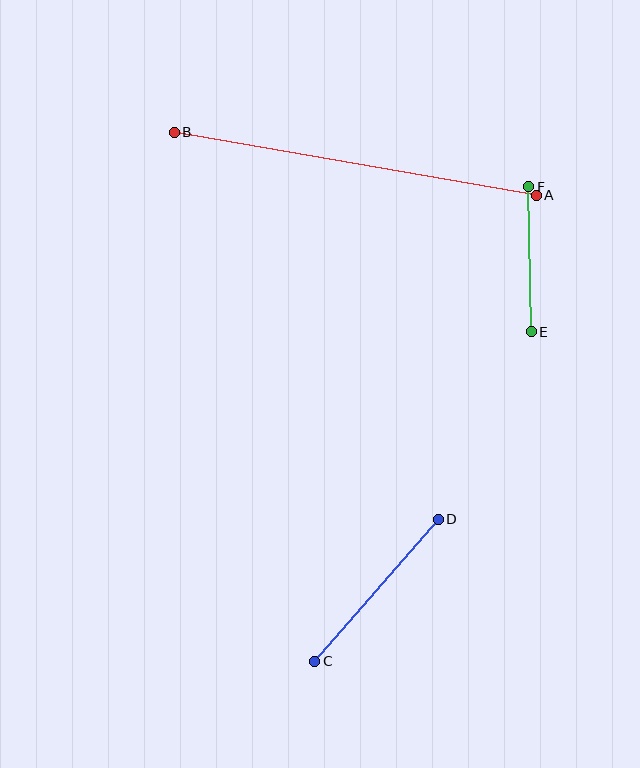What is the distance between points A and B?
The distance is approximately 367 pixels.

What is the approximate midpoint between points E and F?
The midpoint is at approximately (530, 259) pixels.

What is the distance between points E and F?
The distance is approximately 145 pixels.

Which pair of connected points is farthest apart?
Points A and B are farthest apart.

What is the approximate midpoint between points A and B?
The midpoint is at approximately (355, 164) pixels.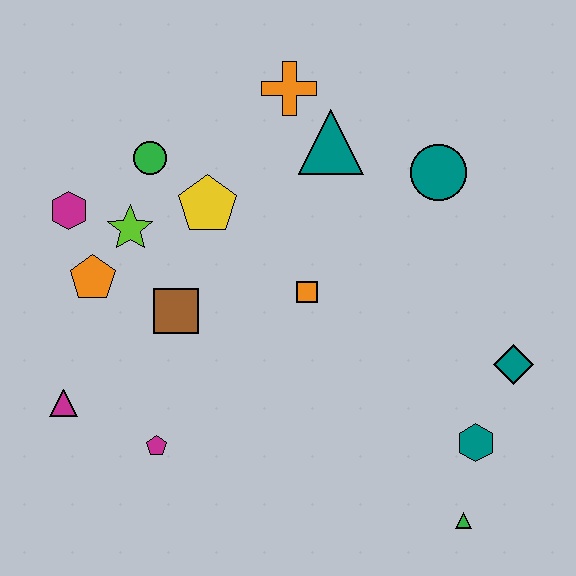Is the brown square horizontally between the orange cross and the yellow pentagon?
No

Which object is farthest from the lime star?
The green triangle is farthest from the lime star.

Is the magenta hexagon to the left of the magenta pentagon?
Yes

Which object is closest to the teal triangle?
The orange cross is closest to the teal triangle.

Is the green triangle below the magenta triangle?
Yes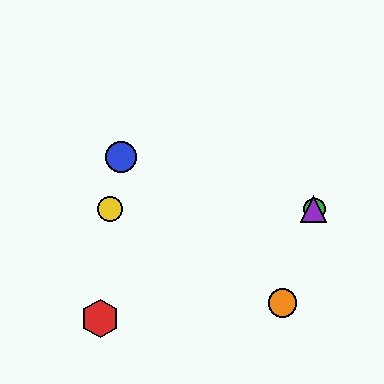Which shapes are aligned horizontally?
The green circle, the yellow circle, the purple triangle are aligned horizontally.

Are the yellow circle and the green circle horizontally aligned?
Yes, both are at y≈209.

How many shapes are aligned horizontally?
3 shapes (the green circle, the yellow circle, the purple triangle) are aligned horizontally.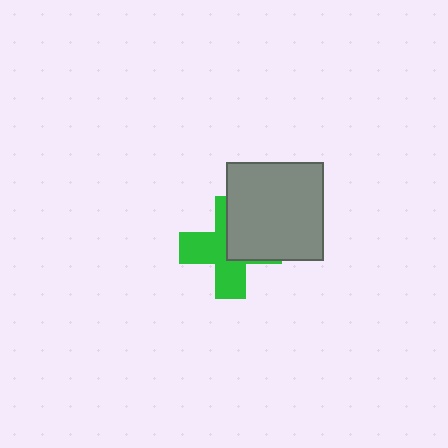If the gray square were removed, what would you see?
You would see the complete green cross.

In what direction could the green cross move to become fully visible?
The green cross could move toward the lower-left. That would shift it out from behind the gray square entirely.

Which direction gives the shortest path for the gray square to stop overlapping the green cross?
Moving toward the upper-right gives the shortest separation.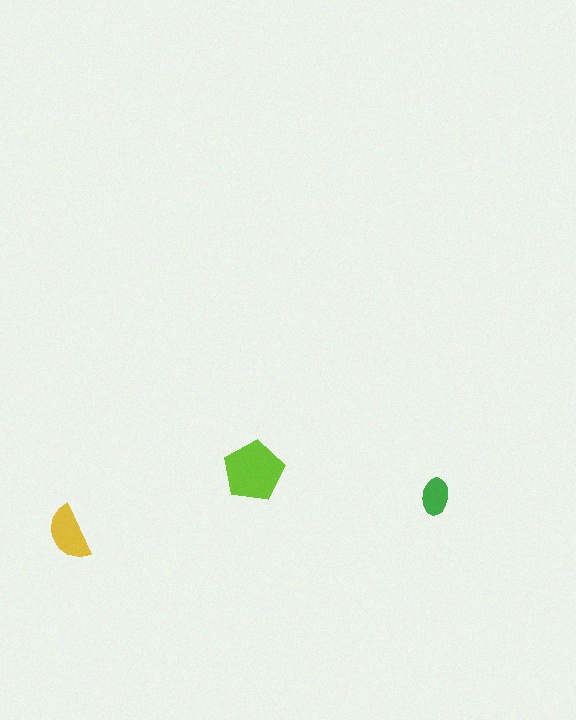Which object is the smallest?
The green ellipse.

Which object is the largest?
The lime pentagon.